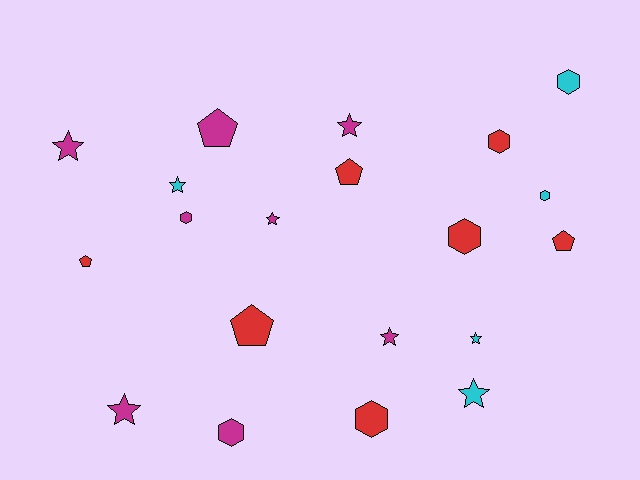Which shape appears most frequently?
Star, with 8 objects.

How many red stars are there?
There are no red stars.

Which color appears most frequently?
Magenta, with 8 objects.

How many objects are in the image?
There are 20 objects.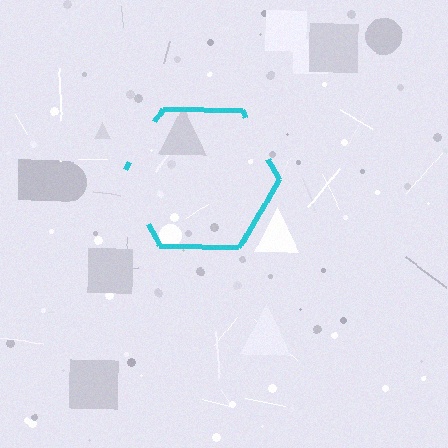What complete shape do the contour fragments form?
The contour fragments form a hexagon.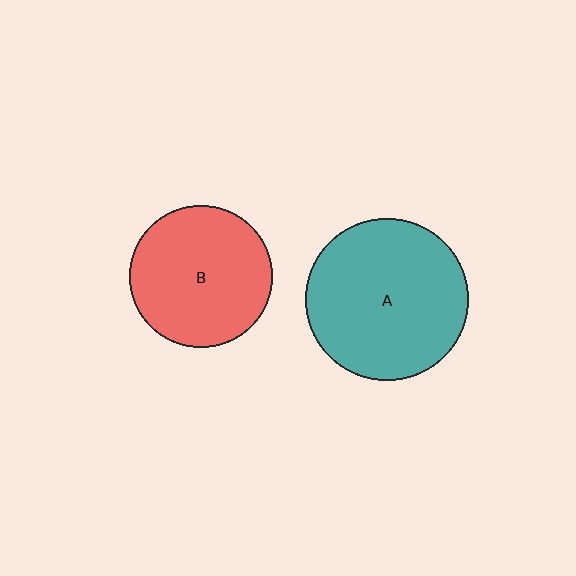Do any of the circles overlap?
No, none of the circles overlap.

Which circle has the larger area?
Circle A (teal).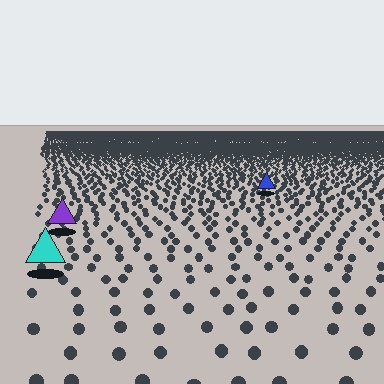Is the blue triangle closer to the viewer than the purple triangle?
No. The purple triangle is closer — you can tell from the texture gradient: the ground texture is coarser near it.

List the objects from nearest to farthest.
From nearest to farthest: the cyan triangle, the purple triangle, the blue triangle.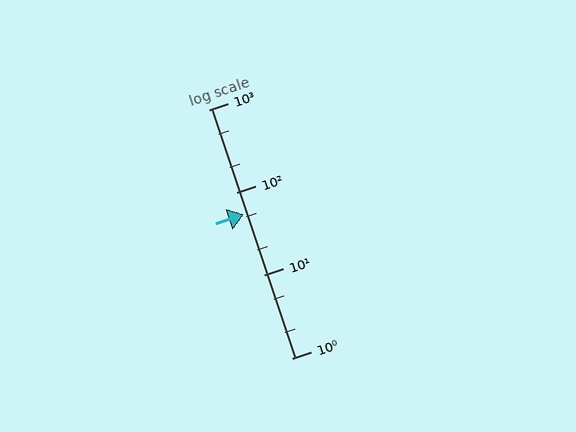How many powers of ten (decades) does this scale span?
The scale spans 3 decades, from 1 to 1000.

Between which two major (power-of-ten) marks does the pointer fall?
The pointer is between 10 and 100.